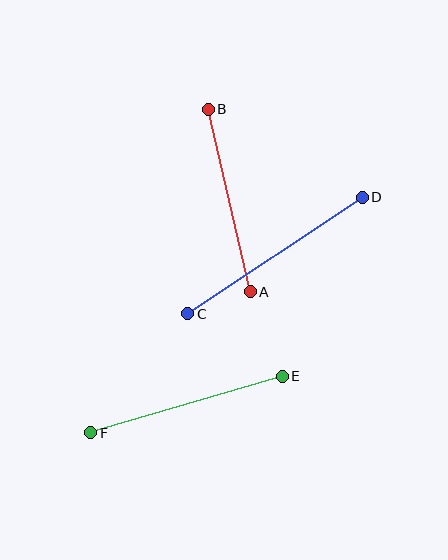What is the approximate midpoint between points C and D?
The midpoint is at approximately (275, 255) pixels.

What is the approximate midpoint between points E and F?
The midpoint is at approximately (187, 404) pixels.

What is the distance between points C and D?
The distance is approximately 210 pixels.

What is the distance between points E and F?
The distance is approximately 200 pixels.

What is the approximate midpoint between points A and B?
The midpoint is at approximately (229, 200) pixels.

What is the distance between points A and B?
The distance is approximately 187 pixels.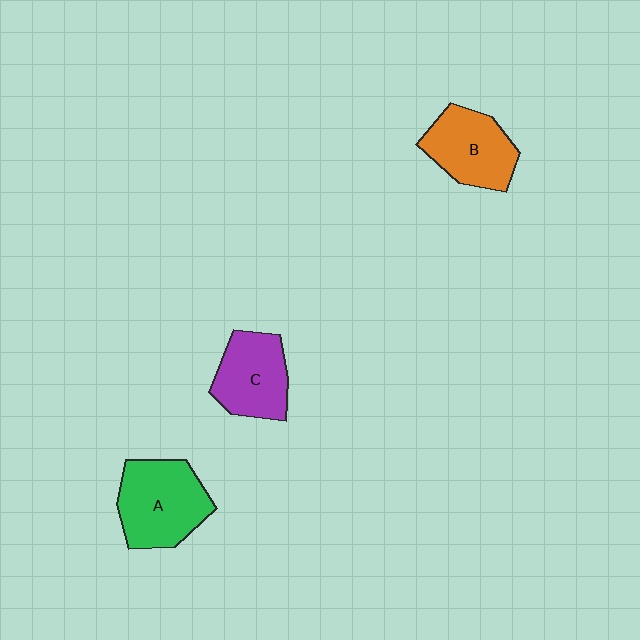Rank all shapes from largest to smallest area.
From largest to smallest: A (green), B (orange), C (purple).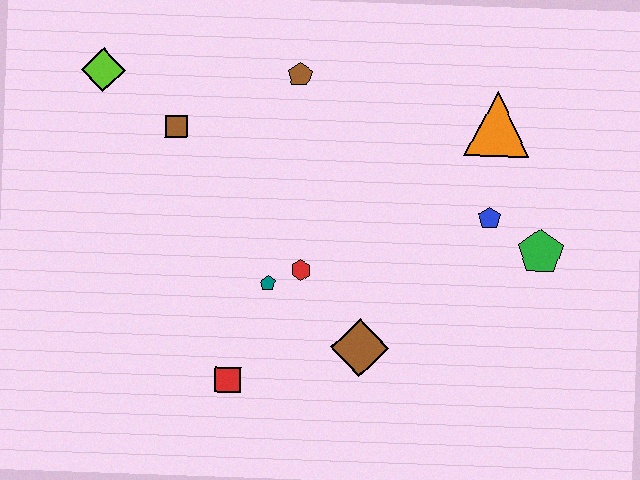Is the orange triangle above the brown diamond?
Yes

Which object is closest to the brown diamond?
The red hexagon is closest to the brown diamond.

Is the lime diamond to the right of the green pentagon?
No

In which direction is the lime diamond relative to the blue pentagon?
The lime diamond is to the left of the blue pentagon.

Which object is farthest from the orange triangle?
The lime diamond is farthest from the orange triangle.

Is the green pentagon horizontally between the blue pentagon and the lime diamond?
No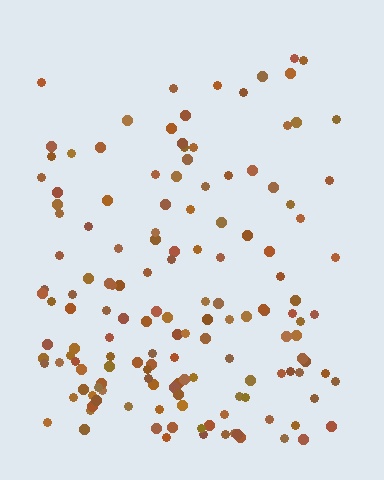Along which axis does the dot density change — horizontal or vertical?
Vertical.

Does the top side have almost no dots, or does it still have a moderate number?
Still a moderate number, just noticeably fewer than the bottom.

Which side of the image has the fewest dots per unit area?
The top.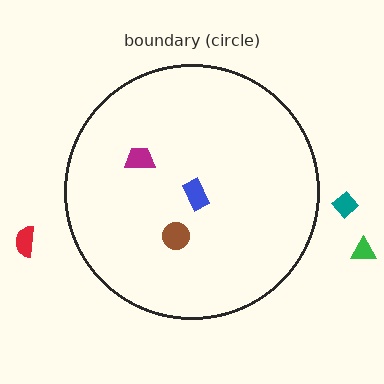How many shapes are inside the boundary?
3 inside, 3 outside.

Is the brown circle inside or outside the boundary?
Inside.